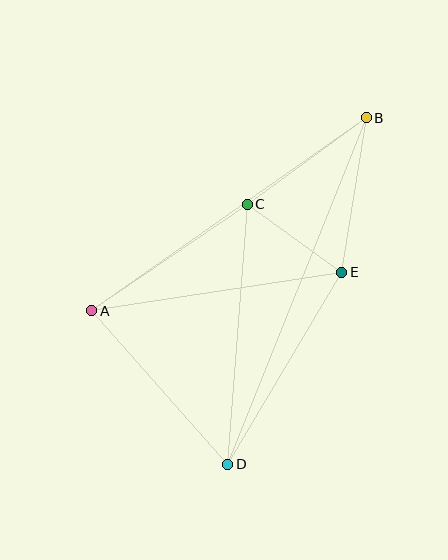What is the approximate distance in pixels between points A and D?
The distance between A and D is approximately 205 pixels.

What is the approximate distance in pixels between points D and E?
The distance between D and E is approximately 224 pixels.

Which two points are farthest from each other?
Points B and D are farthest from each other.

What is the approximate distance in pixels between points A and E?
The distance between A and E is approximately 253 pixels.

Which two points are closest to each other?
Points C and E are closest to each other.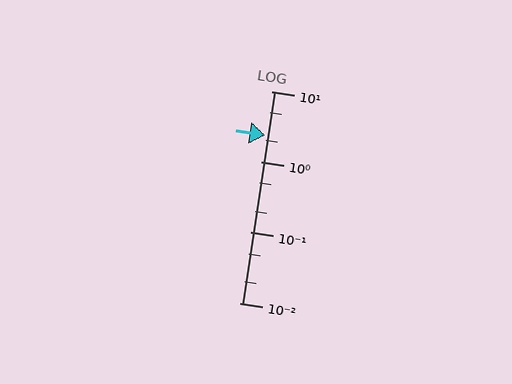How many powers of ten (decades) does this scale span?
The scale spans 3 decades, from 0.01 to 10.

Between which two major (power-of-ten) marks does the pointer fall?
The pointer is between 1 and 10.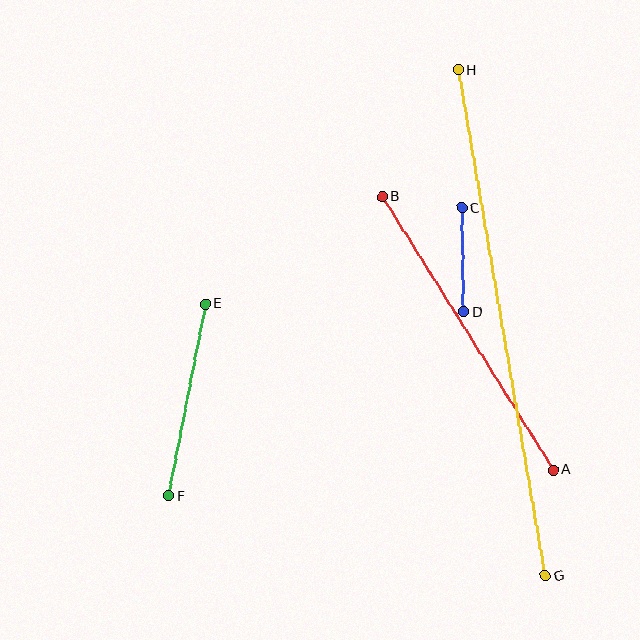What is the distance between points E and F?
The distance is approximately 195 pixels.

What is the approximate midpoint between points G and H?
The midpoint is at approximately (502, 323) pixels.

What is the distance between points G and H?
The distance is approximately 514 pixels.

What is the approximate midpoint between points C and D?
The midpoint is at approximately (463, 260) pixels.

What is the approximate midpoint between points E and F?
The midpoint is at approximately (187, 400) pixels.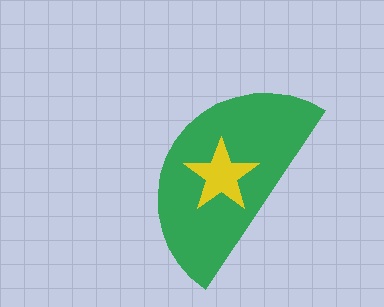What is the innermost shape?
The yellow star.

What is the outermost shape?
The green semicircle.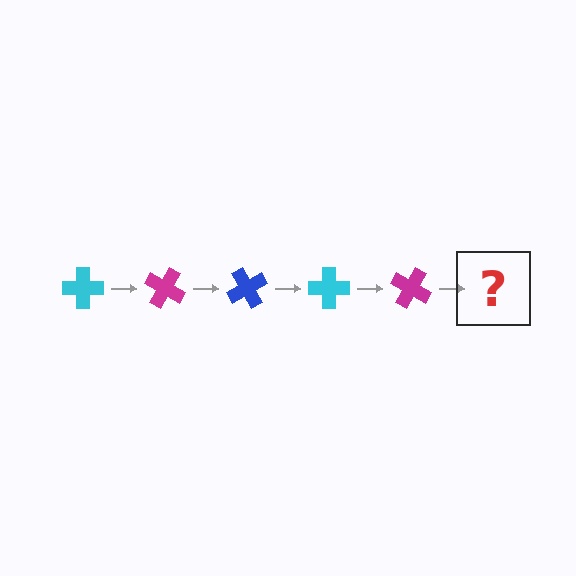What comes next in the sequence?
The next element should be a blue cross, rotated 150 degrees from the start.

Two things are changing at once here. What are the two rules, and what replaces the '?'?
The two rules are that it rotates 30 degrees each step and the color cycles through cyan, magenta, and blue. The '?' should be a blue cross, rotated 150 degrees from the start.